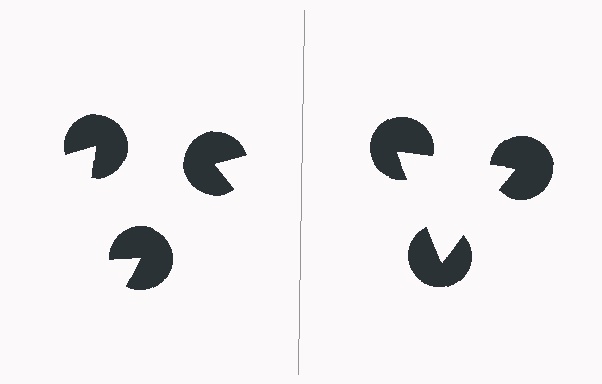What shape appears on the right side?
An illusory triangle.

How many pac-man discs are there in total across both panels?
6 — 3 on each side.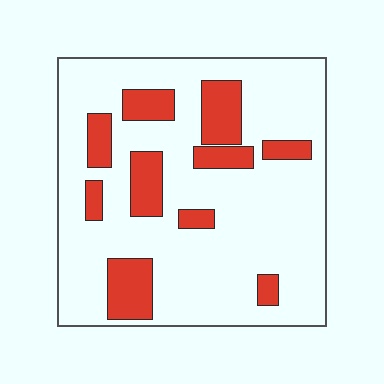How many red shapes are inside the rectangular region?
10.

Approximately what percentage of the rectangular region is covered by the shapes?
Approximately 20%.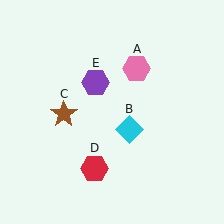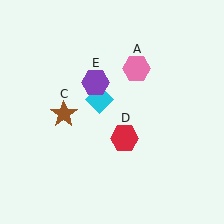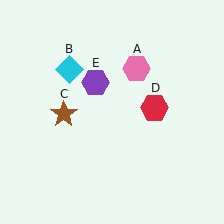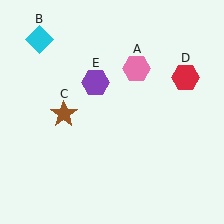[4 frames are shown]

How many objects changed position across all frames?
2 objects changed position: cyan diamond (object B), red hexagon (object D).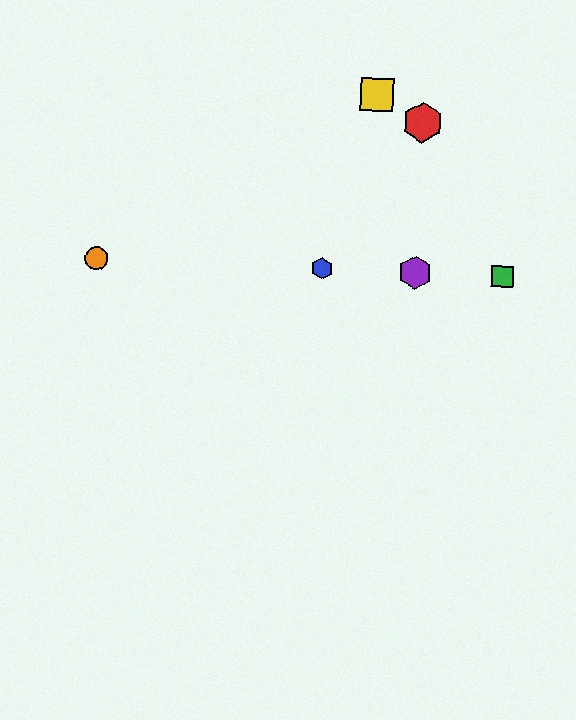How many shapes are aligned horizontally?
4 shapes (the blue hexagon, the green square, the purple hexagon, the orange circle) are aligned horizontally.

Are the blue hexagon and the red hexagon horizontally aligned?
No, the blue hexagon is at y≈268 and the red hexagon is at y≈123.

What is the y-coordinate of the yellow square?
The yellow square is at y≈95.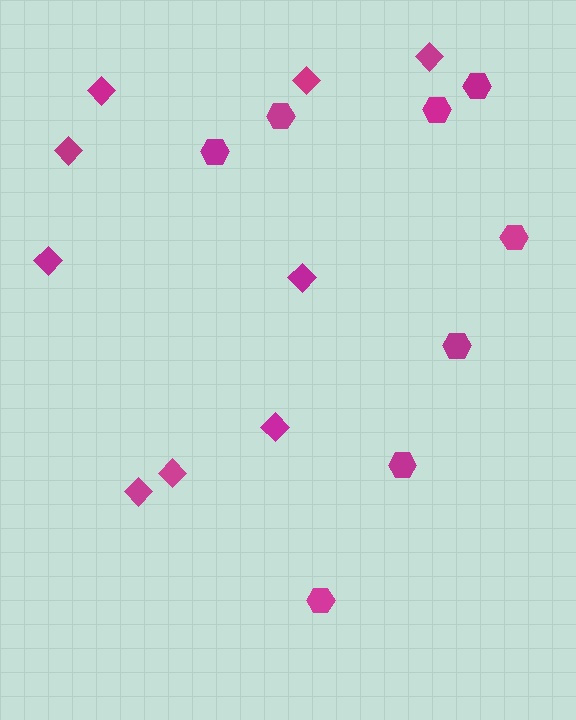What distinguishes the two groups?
There are 2 groups: one group of hexagons (8) and one group of diamonds (9).